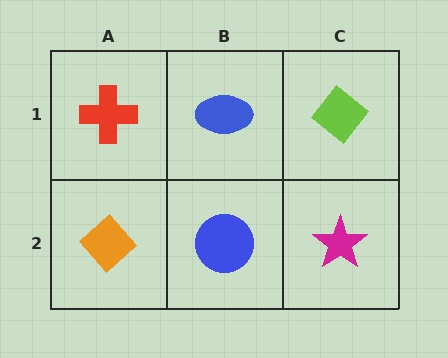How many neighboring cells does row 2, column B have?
3.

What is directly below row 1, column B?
A blue circle.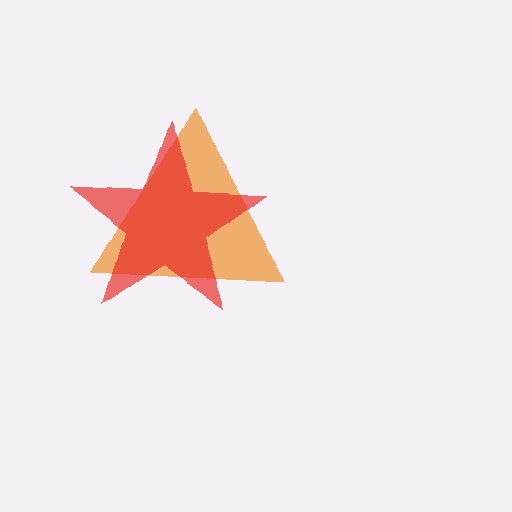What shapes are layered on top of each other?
The layered shapes are: an orange triangle, a red star.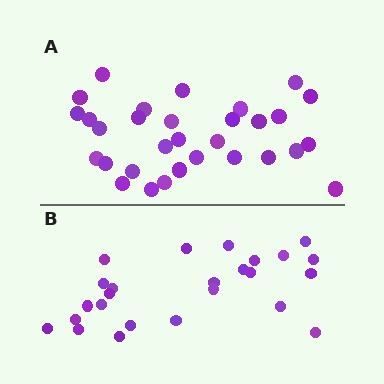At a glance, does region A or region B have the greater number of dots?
Region A (the top region) has more dots.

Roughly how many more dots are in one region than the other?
Region A has about 6 more dots than region B.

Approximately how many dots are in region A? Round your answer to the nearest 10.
About 30 dots. (The exact count is 31, which rounds to 30.)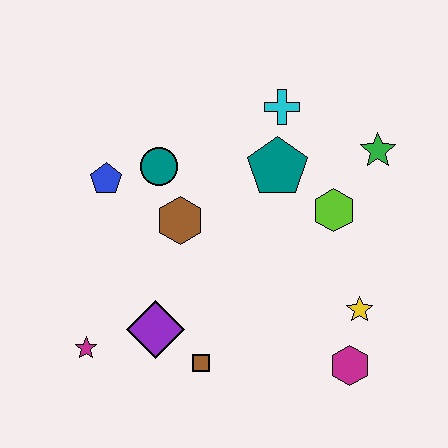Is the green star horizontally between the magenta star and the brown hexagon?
No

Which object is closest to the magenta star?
The purple diamond is closest to the magenta star.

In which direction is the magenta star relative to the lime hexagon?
The magenta star is to the left of the lime hexagon.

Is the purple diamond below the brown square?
No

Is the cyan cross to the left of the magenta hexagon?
Yes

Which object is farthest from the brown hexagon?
The magenta hexagon is farthest from the brown hexagon.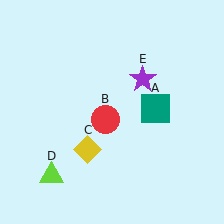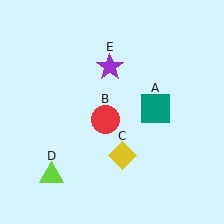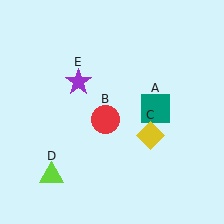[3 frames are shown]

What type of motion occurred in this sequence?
The yellow diamond (object C), purple star (object E) rotated counterclockwise around the center of the scene.